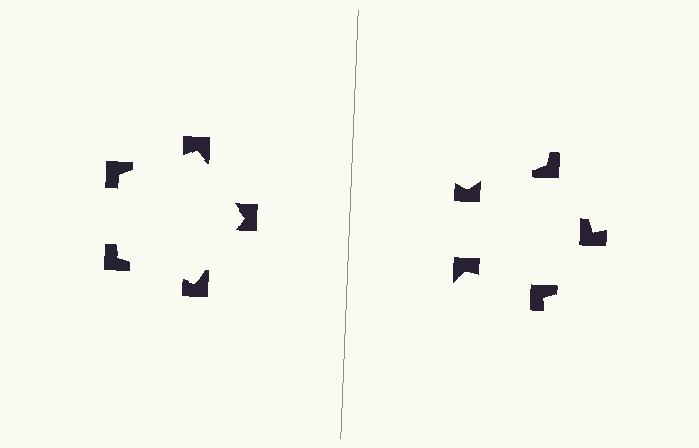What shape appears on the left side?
An illusory pentagon.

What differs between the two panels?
The notched squares are positioned identically on both sides; only the wedge orientations differ. On the left they align to a pentagon; on the right they are misaligned.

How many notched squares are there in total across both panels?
10 — 5 on each side.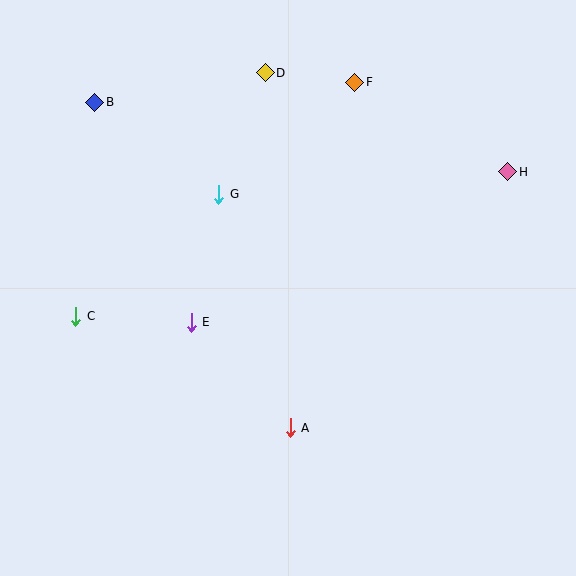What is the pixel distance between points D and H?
The distance between D and H is 262 pixels.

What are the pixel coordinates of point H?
Point H is at (508, 172).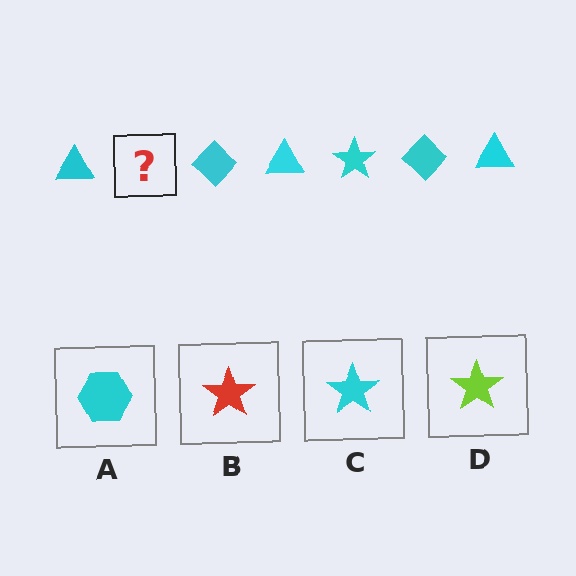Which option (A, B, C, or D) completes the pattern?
C.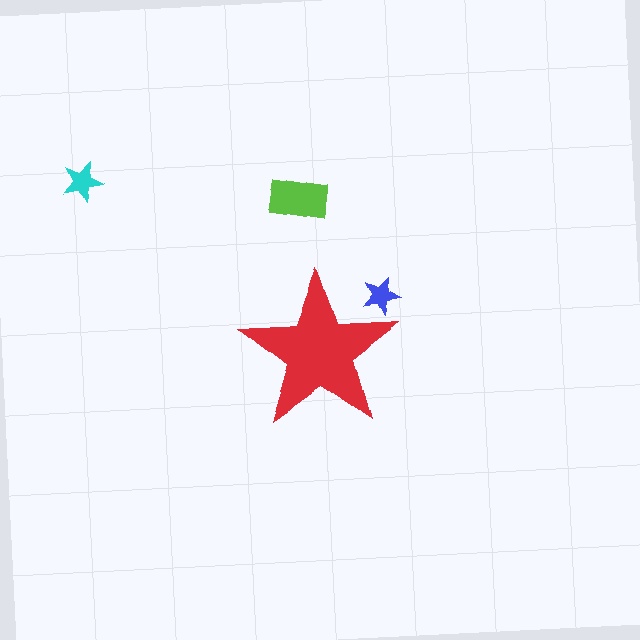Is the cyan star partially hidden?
No, the cyan star is fully visible.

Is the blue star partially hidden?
Yes, the blue star is partially hidden behind the red star.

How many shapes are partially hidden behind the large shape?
1 shape is partially hidden.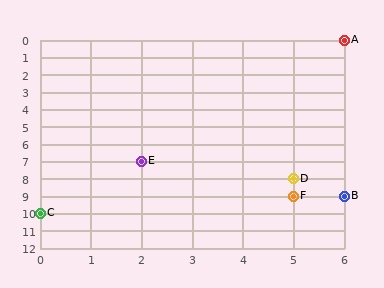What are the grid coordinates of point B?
Point B is at grid coordinates (6, 9).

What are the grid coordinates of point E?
Point E is at grid coordinates (2, 7).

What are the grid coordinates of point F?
Point F is at grid coordinates (5, 9).